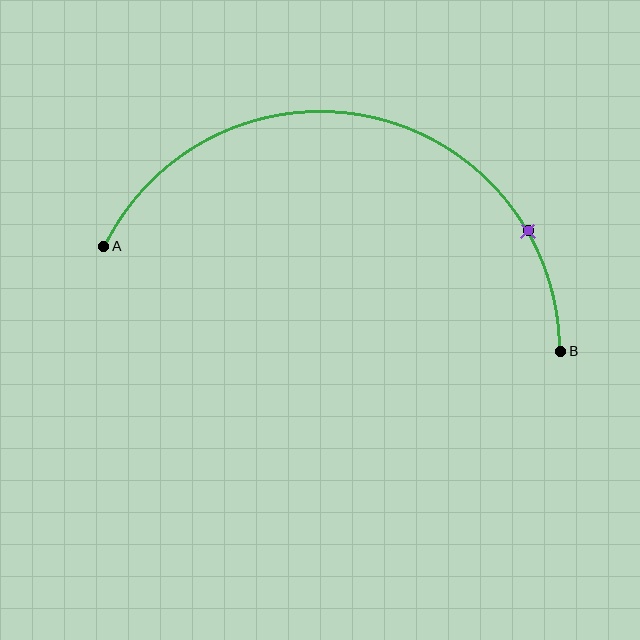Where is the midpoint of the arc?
The arc midpoint is the point on the curve farthest from the straight line joining A and B. It sits above that line.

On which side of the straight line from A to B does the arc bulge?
The arc bulges above the straight line connecting A and B.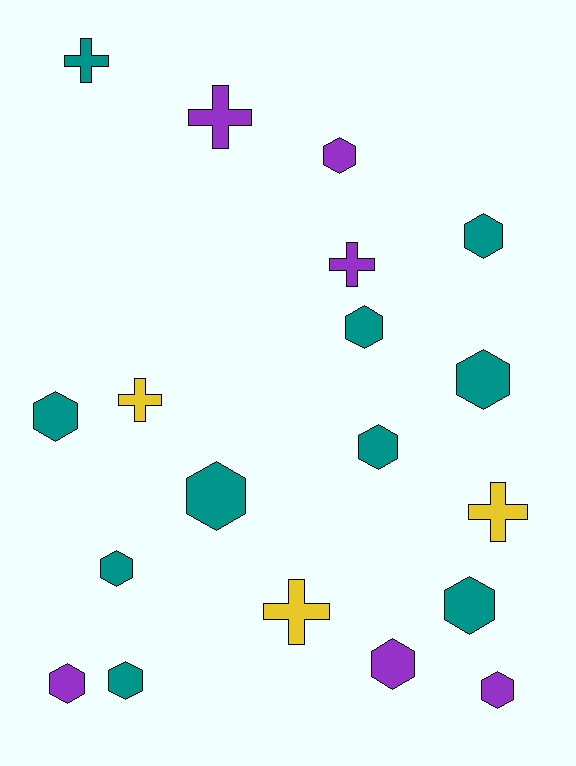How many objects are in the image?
There are 19 objects.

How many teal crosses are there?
There is 1 teal cross.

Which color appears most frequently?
Teal, with 10 objects.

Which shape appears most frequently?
Hexagon, with 13 objects.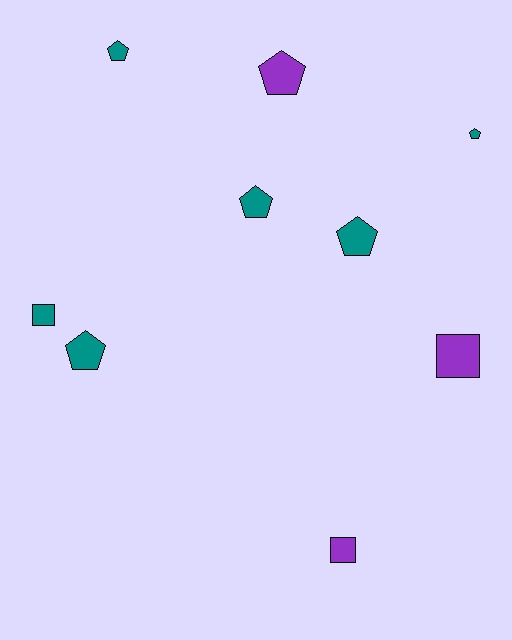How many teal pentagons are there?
There are 5 teal pentagons.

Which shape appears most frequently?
Pentagon, with 6 objects.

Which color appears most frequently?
Teal, with 6 objects.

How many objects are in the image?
There are 9 objects.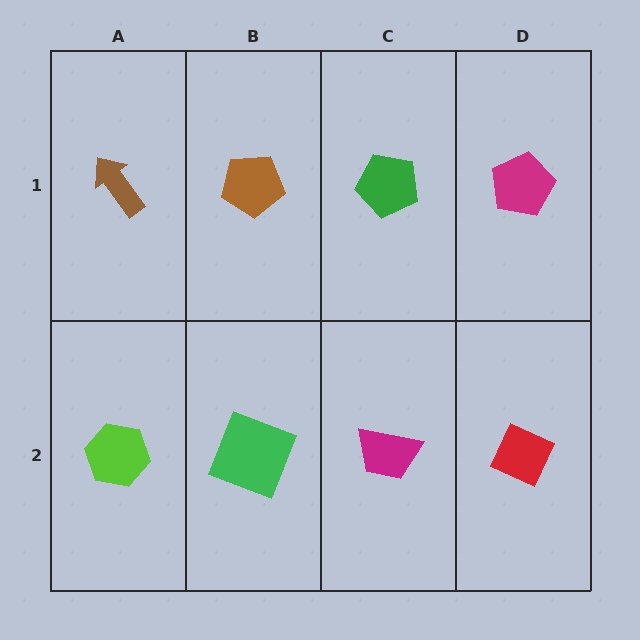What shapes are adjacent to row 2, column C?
A green pentagon (row 1, column C), a green square (row 2, column B), a red diamond (row 2, column D).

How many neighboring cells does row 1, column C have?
3.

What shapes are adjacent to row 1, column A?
A lime hexagon (row 2, column A), a brown pentagon (row 1, column B).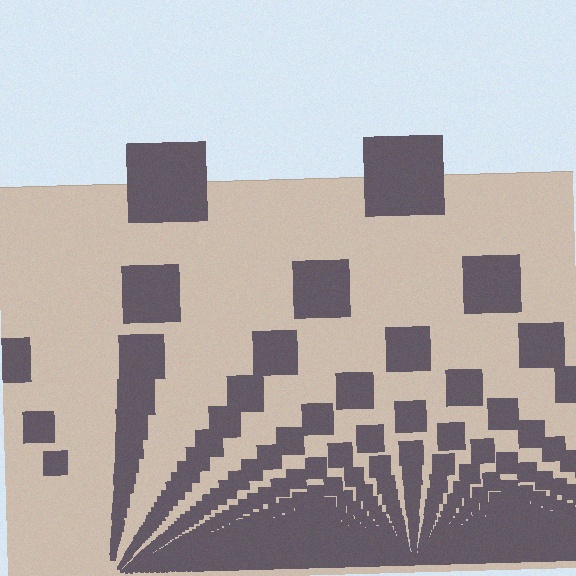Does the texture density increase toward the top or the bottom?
Density increases toward the bottom.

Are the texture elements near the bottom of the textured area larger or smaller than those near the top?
Smaller. The gradient is inverted — elements near the bottom are smaller and denser.